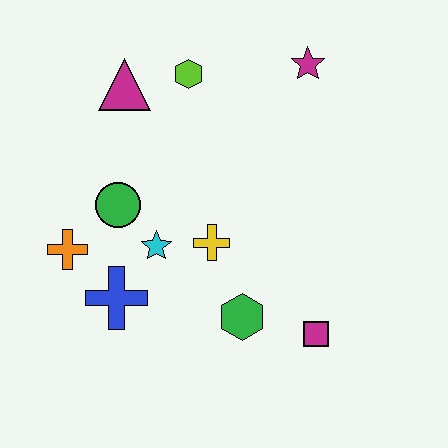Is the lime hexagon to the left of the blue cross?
No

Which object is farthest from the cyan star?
The magenta star is farthest from the cyan star.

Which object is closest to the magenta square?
The green hexagon is closest to the magenta square.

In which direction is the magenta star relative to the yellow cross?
The magenta star is above the yellow cross.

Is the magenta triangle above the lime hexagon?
No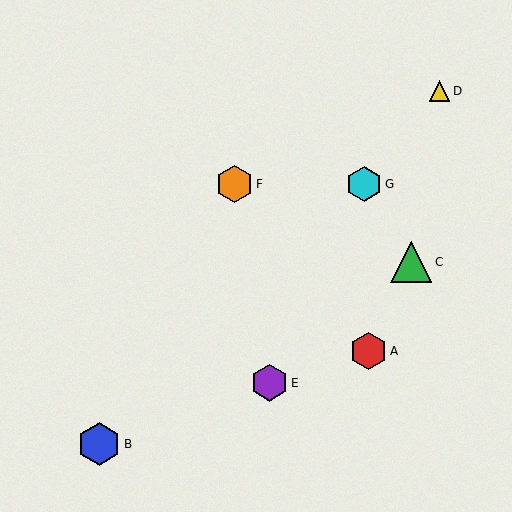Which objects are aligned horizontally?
Objects F, G are aligned horizontally.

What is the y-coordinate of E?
Object E is at y≈383.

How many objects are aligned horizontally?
2 objects (F, G) are aligned horizontally.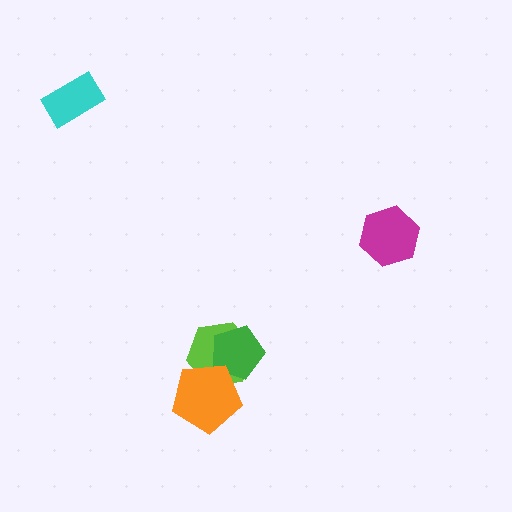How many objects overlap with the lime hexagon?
2 objects overlap with the lime hexagon.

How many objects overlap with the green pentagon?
2 objects overlap with the green pentagon.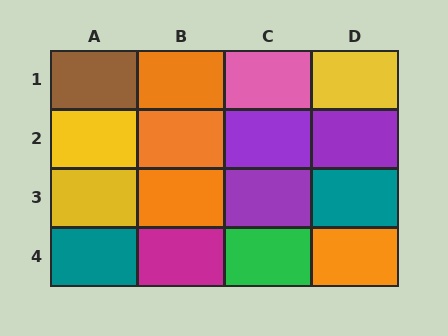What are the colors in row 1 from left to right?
Brown, orange, pink, yellow.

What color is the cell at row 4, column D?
Orange.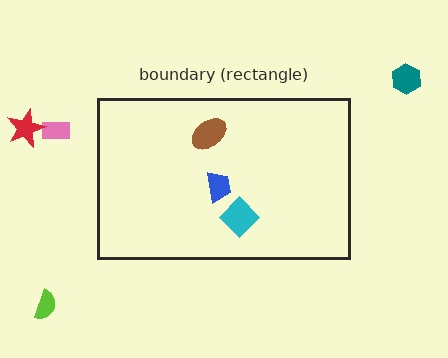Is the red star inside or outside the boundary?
Outside.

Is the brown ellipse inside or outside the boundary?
Inside.